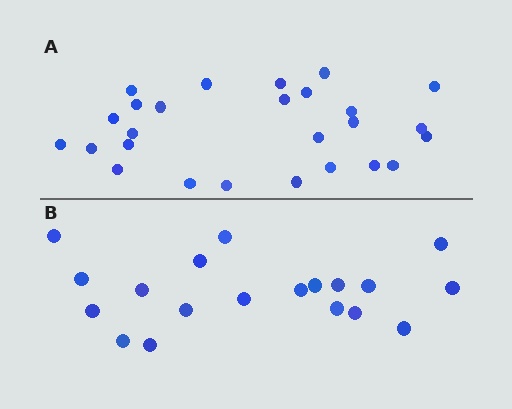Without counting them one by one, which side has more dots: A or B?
Region A (the top region) has more dots.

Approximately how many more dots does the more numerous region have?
Region A has roughly 8 or so more dots than region B.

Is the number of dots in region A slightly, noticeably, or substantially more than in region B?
Region A has noticeably more, but not dramatically so. The ratio is roughly 1.4 to 1.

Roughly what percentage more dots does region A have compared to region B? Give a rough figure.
About 35% more.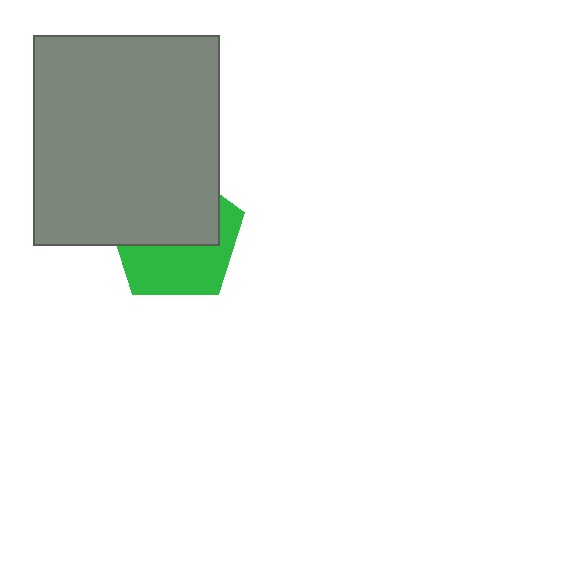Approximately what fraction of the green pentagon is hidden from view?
Roughly 53% of the green pentagon is hidden behind the gray rectangle.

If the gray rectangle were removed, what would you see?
You would see the complete green pentagon.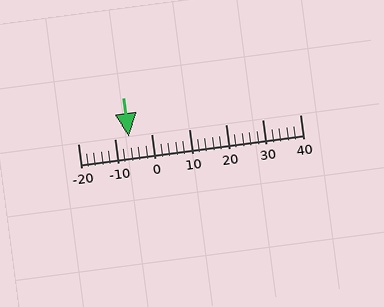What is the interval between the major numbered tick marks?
The major tick marks are spaced 10 units apart.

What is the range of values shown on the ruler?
The ruler shows values from -20 to 40.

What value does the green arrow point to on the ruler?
The green arrow points to approximately -6.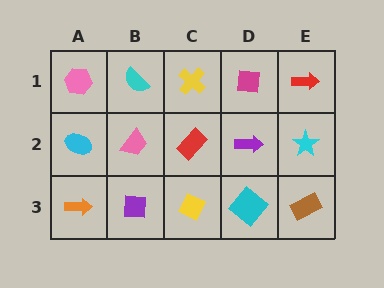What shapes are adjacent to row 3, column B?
A pink trapezoid (row 2, column B), an orange arrow (row 3, column A), a yellow diamond (row 3, column C).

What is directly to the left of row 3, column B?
An orange arrow.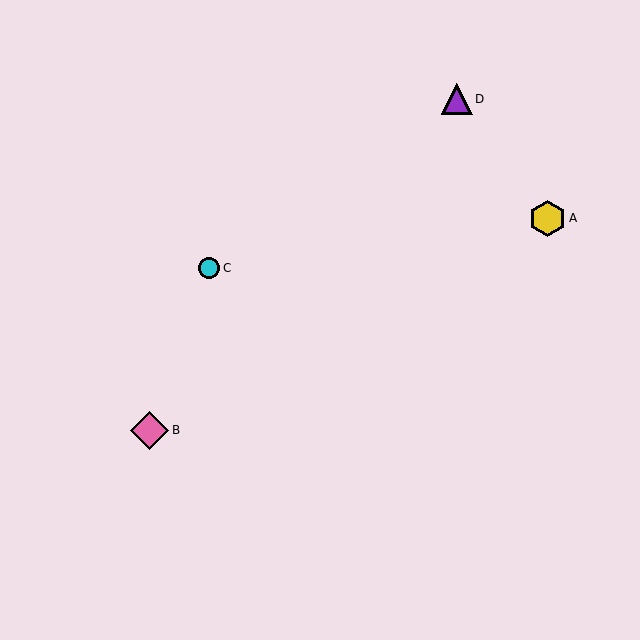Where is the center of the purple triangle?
The center of the purple triangle is at (457, 99).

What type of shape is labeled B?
Shape B is a pink diamond.